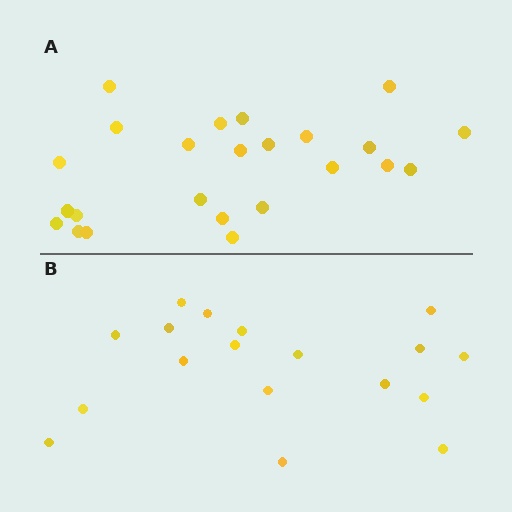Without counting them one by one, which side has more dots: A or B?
Region A (the top region) has more dots.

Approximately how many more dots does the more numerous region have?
Region A has about 6 more dots than region B.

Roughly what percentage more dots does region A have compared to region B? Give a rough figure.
About 35% more.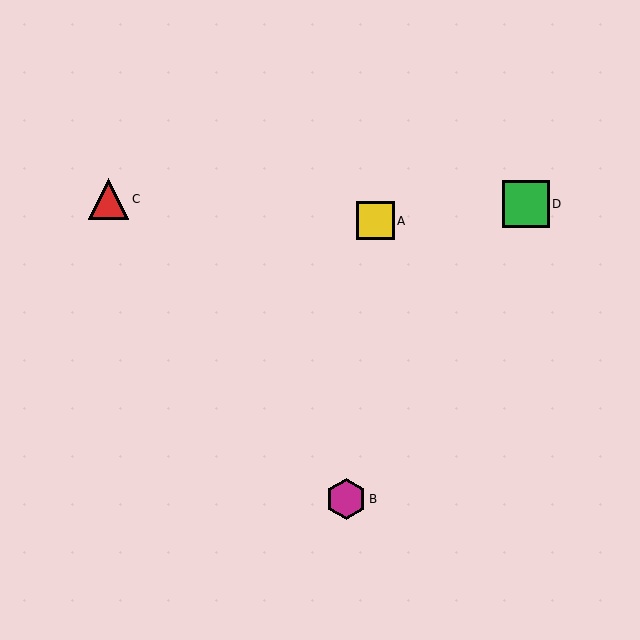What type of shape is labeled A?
Shape A is a yellow square.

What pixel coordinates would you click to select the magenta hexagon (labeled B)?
Click at (346, 499) to select the magenta hexagon B.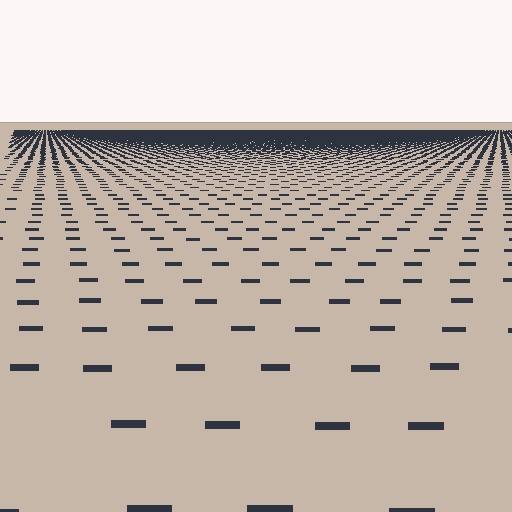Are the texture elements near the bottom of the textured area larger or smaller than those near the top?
Larger. Near the bottom, elements are closer to the viewer and appear at a bigger on-screen size.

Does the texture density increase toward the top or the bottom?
Density increases toward the top.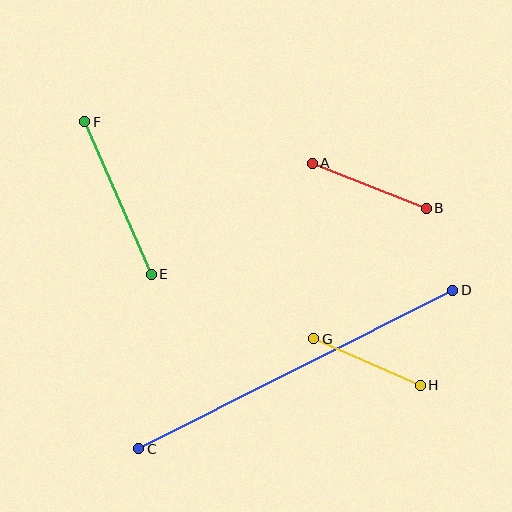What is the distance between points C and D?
The distance is approximately 352 pixels.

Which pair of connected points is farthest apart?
Points C and D are farthest apart.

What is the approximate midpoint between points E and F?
The midpoint is at approximately (118, 198) pixels.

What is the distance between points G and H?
The distance is approximately 116 pixels.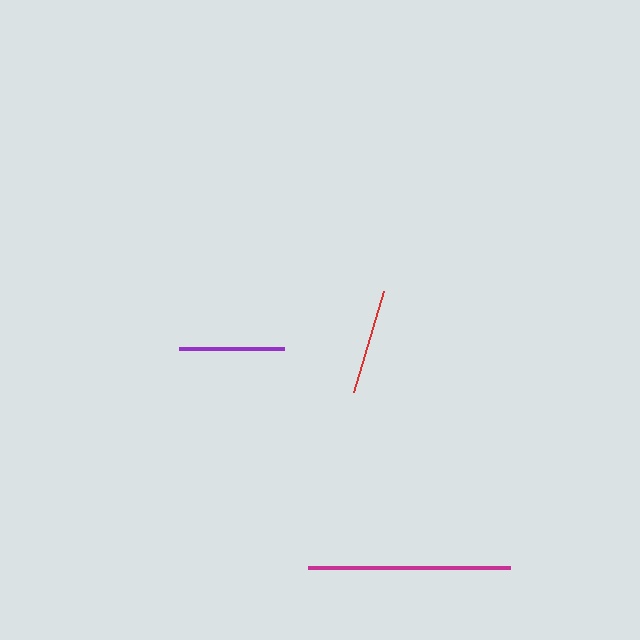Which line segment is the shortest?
The purple line is the shortest at approximately 105 pixels.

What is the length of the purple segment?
The purple segment is approximately 105 pixels long.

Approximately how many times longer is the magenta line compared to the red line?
The magenta line is approximately 1.9 times the length of the red line.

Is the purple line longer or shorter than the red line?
The red line is longer than the purple line.